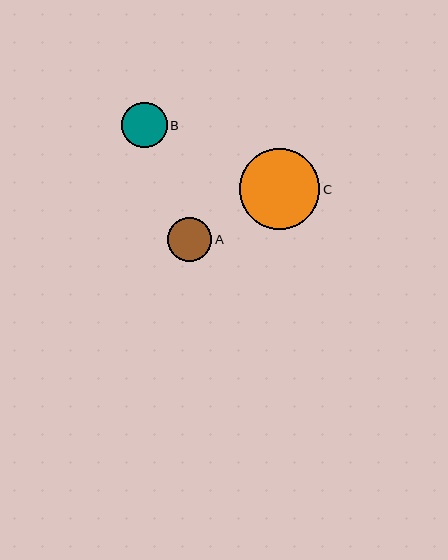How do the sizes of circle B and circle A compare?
Circle B and circle A are approximately the same size.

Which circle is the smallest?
Circle A is the smallest with a size of approximately 45 pixels.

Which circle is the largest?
Circle C is the largest with a size of approximately 80 pixels.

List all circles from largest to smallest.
From largest to smallest: C, B, A.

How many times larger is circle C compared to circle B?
Circle C is approximately 1.8 times the size of circle B.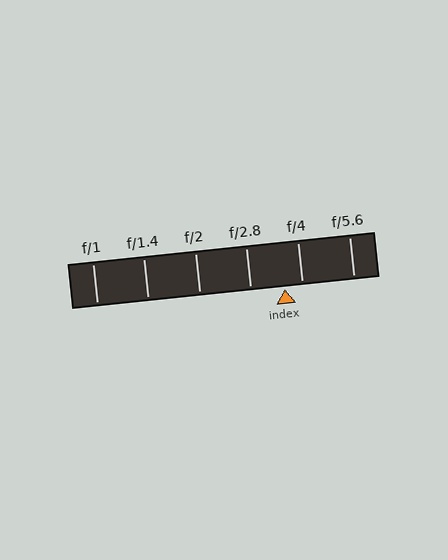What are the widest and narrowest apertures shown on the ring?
The widest aperture shown is f/1 and the narrowest is f/5.6.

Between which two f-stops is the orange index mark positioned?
The index mark is between f/2.8 and f/4.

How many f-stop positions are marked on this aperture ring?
There are 6 f-stop positions marked.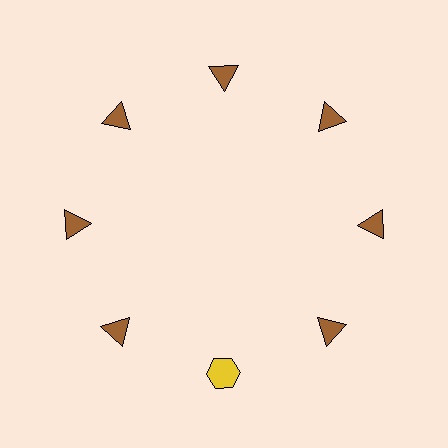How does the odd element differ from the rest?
It differs in both color (yellow instead of brown) and shape (hexagon instead of triangle).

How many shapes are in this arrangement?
There are 8 shapes arranged in a ring pattern.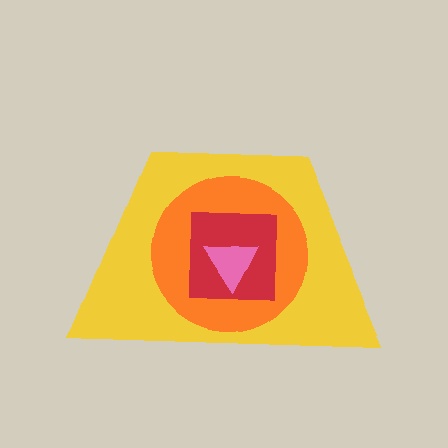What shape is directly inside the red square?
The pink triangle.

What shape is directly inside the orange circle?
The red square.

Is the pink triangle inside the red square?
Yes.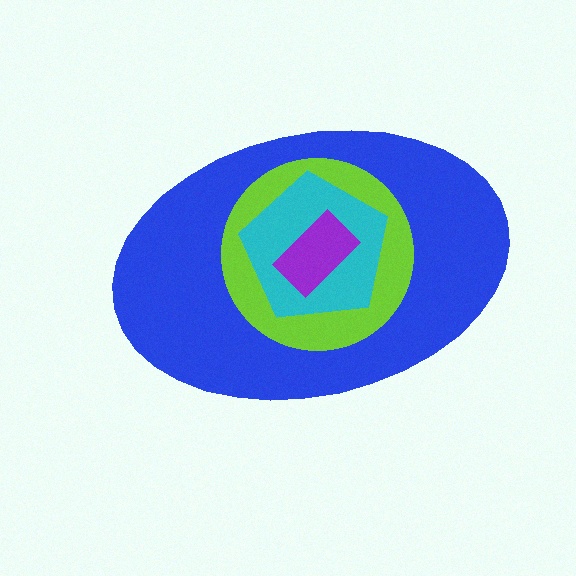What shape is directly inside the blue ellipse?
The lime circle.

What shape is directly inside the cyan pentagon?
The purple rectangle.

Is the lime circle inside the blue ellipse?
Yes.